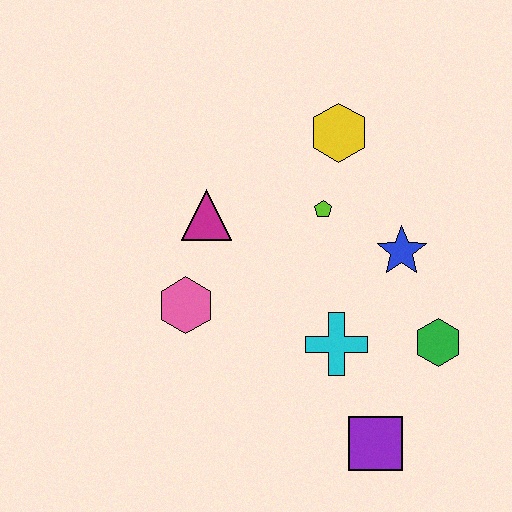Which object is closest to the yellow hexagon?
The lime pentagon is closest to the yellow hexagon.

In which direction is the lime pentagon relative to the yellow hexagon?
The lime pentagon is below the yellow hexagon.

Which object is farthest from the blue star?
The pink hexagon is farthest from the blue star.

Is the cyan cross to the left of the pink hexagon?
No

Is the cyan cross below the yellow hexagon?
Yes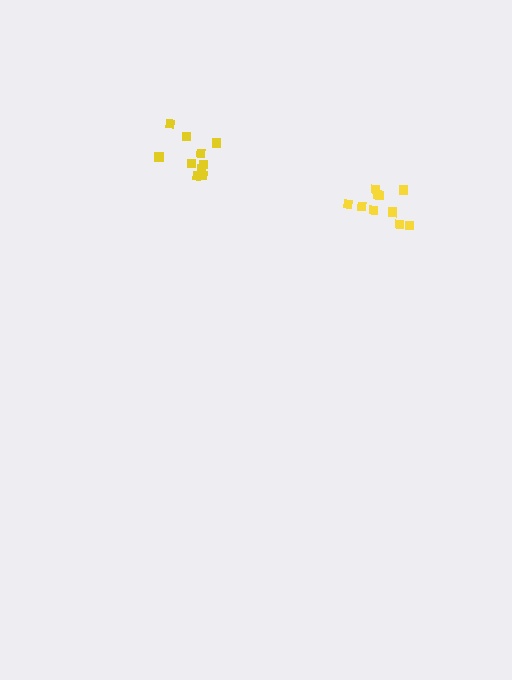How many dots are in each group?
Group 1: 10 dots, Group 2: 10 dots (20 total).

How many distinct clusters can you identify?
There are 2 distinct clusters.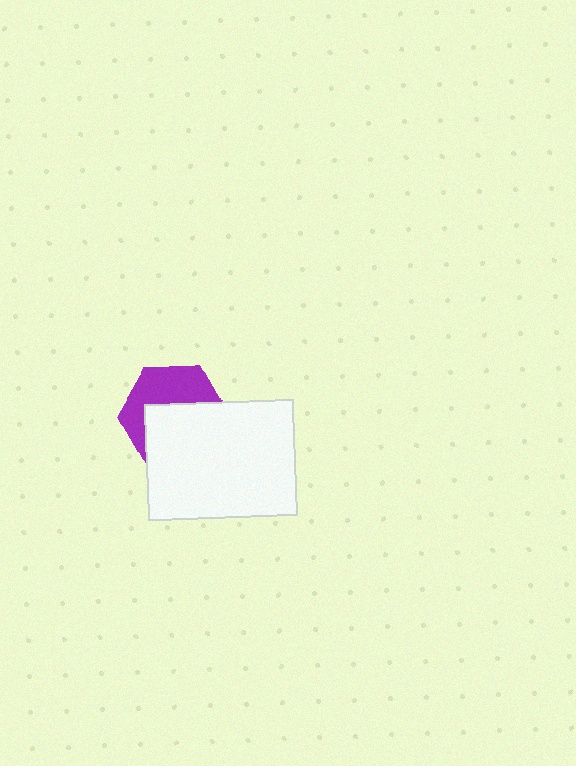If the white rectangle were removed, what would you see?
You would see the complete purple hexagon.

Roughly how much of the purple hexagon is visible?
About half of it is visible (roughly 46%).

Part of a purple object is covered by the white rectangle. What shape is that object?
It is a hexagon.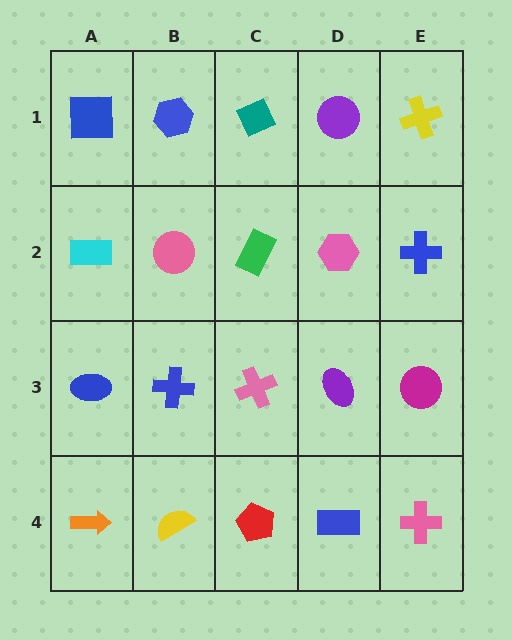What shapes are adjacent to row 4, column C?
A pink cross (row 3, column C), a yellow semicircle (row 4, column B), a blue rectangle (row 4, column D).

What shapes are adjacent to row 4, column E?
A magenta circle (row 3, column E), a blue rectangle (row 4, column D).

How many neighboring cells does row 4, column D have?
3.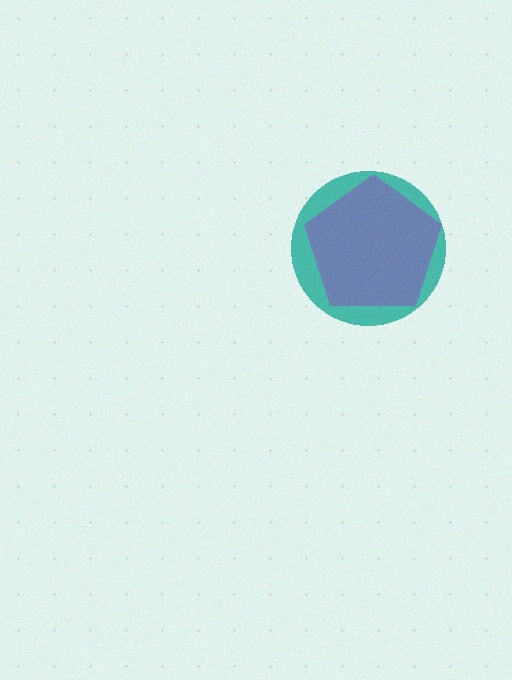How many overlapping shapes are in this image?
There are 2 overlapping shapes in the image.